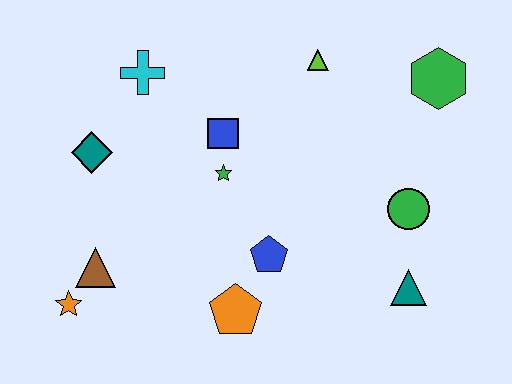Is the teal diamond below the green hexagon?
Yes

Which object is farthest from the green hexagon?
The orange star is farthest from the green hexagon.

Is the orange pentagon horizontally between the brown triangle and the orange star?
No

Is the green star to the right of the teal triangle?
No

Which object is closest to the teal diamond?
The cyan cross is closest to the teal diamond.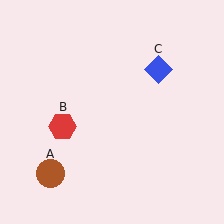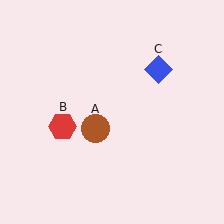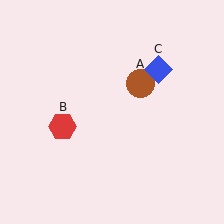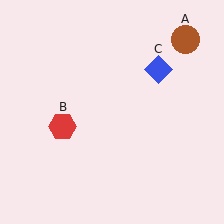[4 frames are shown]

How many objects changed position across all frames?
1 object changed position: brown circle (object A).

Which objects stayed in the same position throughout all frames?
Red hexagon (object B) and blue diamond (object C) remained stationary.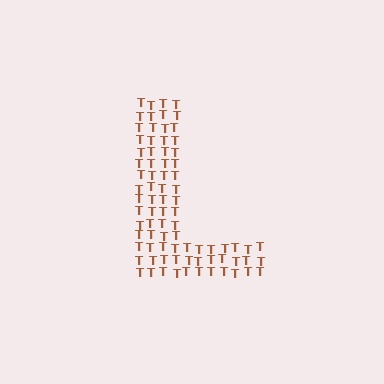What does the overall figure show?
The overall figure shows the letter L.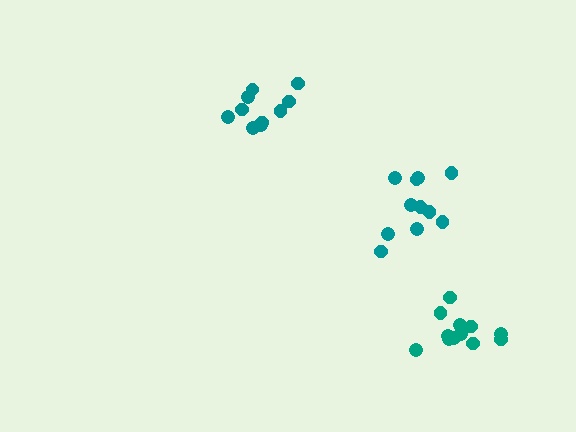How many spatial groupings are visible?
There are 3 spatial groupings.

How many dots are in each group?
Group 1: 11 dots, Group 2: 12 dots, Group 3: 10 dots (33 total).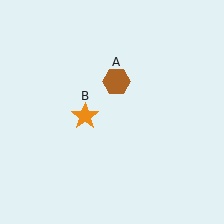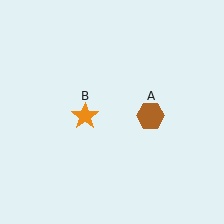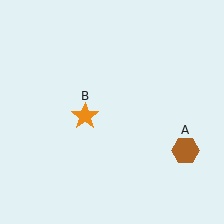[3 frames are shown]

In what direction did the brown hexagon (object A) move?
The brown hexagon (object A) moved down and to the right.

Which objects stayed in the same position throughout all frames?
Orange star (object B) remained stationary.